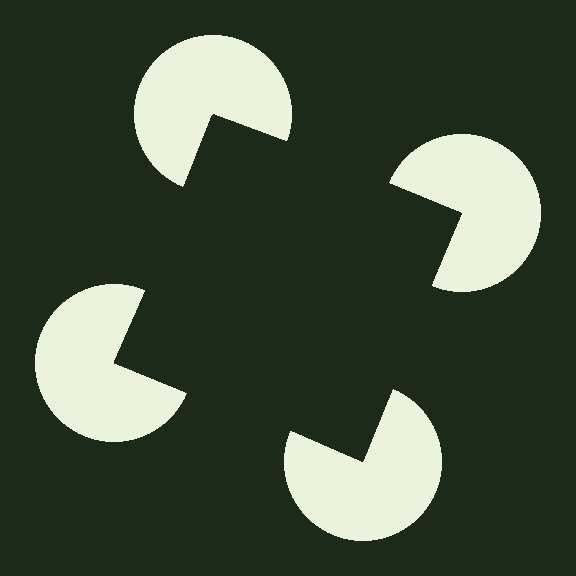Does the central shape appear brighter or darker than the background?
It typically appears slightly darker than the background, even though no actual brightness change is drawn.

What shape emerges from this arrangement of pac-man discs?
An illusory square — its edges are inferred from the aligned wedge cuts in the pac-man discs, not physically drawn.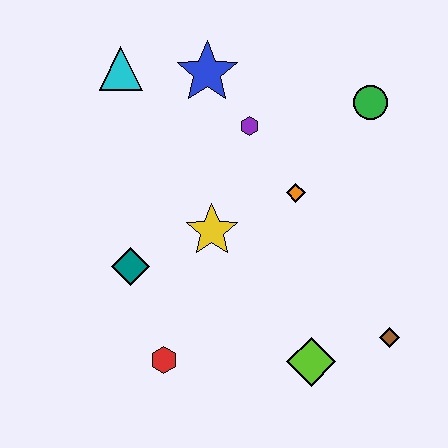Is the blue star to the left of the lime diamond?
Yes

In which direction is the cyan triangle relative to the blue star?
The cyan triangle is to the left of the blue star.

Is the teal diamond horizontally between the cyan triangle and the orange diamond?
Yes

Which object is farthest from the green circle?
The red hexagon is farthest from the green circle.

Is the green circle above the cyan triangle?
No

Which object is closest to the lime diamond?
The brown diamond is closest to the lime diamond.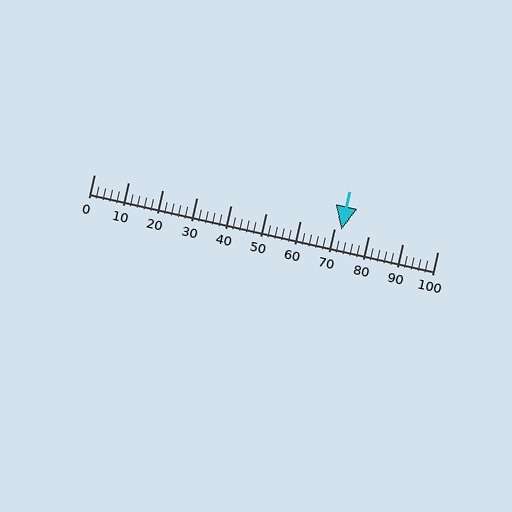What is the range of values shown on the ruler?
The ruler shows values from 0 to 100.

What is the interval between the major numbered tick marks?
The major tick marks are spaced 10 units apart.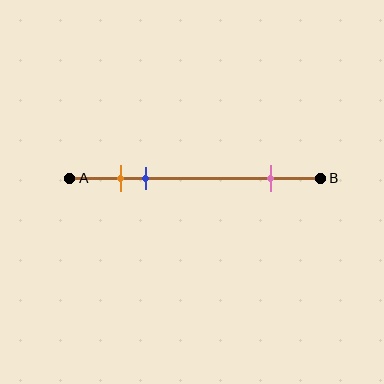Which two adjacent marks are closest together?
The orange and blue marks are the closest adjacent pair.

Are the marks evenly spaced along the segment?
No, the marks are not evenly spaced.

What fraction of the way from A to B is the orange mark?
The orange mark is approximately 20% (0.2) of the way from A to B.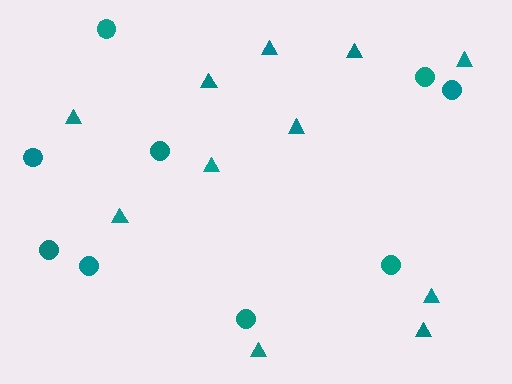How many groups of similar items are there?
There are 2 groups: one group of circles (9) and one group of triangles (11).